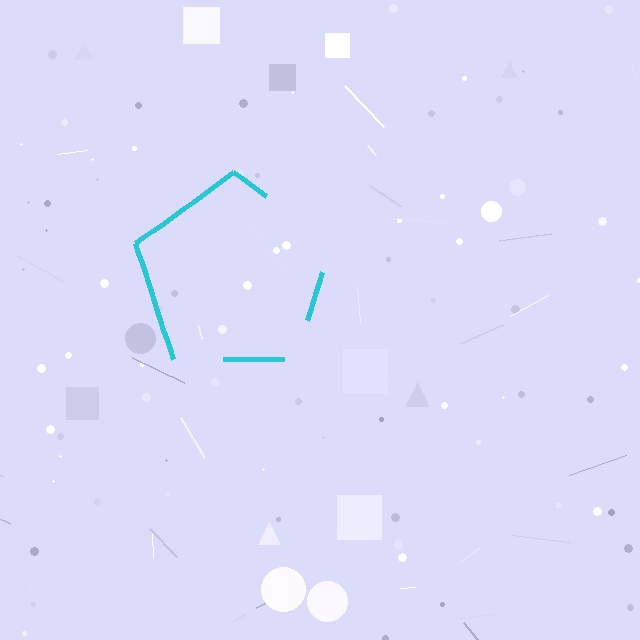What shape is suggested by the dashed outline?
The dashed outline suggests a pentagon.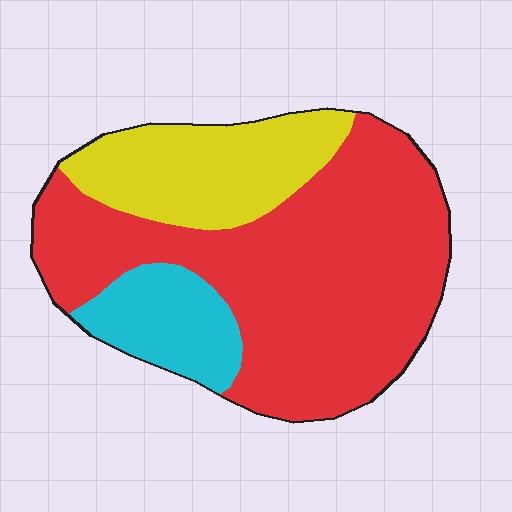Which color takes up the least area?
Cyan, at roughly 15%.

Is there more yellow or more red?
Red.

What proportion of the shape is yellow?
Yellow takes up about one quarter (1/4) of the shape.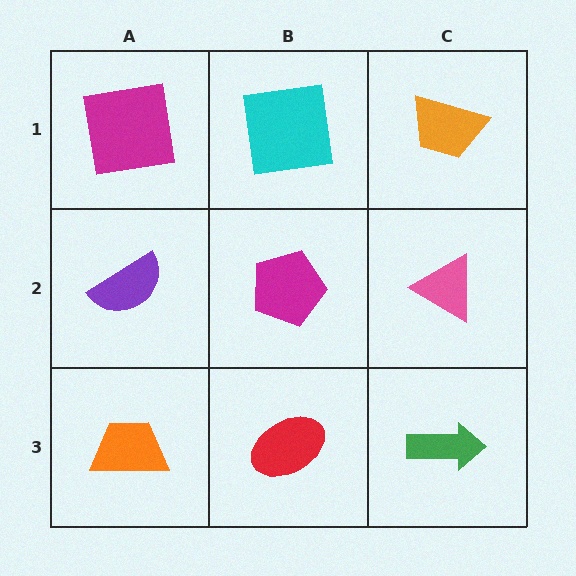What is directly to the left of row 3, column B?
An orange trapezoid.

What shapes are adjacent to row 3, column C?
A pink triangle (row 2, column C), a red ellipse (row 3, column B).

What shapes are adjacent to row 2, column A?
A magenta square (row 1, column A), an orange trapezoid (row 3, column A), a magenta pentagon (row 2, column B).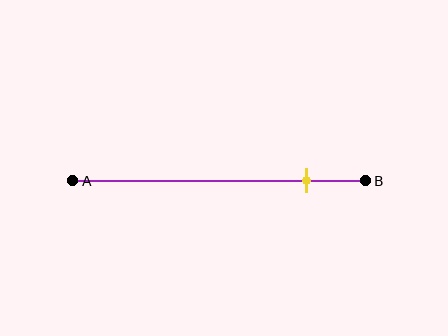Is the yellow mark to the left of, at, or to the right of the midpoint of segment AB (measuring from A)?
The yellow mark is to the right of the midpoint of segment AB.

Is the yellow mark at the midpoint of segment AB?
No, the mark is at about 80% from A, not at the 50% midpoint.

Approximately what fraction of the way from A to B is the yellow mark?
The yellow mark is approximately 80% of the way from A to B.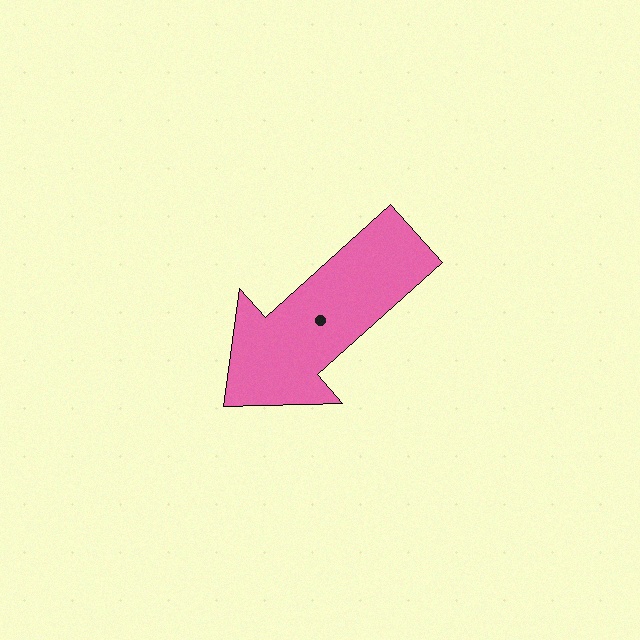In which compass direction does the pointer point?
Southwest.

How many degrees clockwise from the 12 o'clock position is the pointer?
Approximately 228 degrees.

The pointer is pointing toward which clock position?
Roughly 8 o'clock.